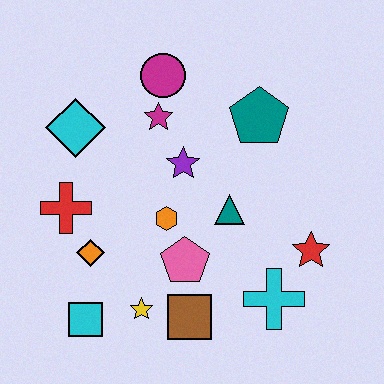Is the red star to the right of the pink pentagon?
Yes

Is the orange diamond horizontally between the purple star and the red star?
No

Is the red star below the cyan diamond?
Yes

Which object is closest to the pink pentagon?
The orange hexagon is closest to the pink pentagon.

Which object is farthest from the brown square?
The magenta circle is farthest from the brown square.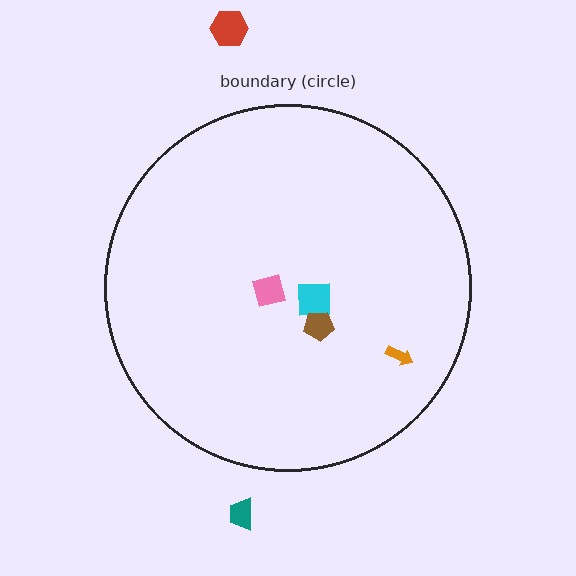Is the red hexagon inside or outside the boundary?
Outside.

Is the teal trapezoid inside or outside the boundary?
Outside.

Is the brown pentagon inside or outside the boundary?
Inside.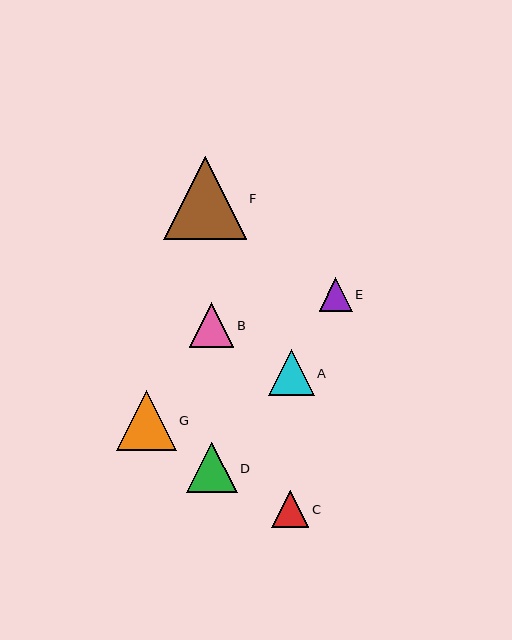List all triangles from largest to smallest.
From largest to smallest: F, G, D, A, B, C, E.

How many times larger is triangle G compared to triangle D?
Triangle G is approximately 1.2 times the size of triangle D.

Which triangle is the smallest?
Triangle E is the smallest with a size of approximately 33 pixels.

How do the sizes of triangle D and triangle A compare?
Triangle D and triangle A are approximately the same size.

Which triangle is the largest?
Triangle F is the largest with a size of approximately 82 pixels.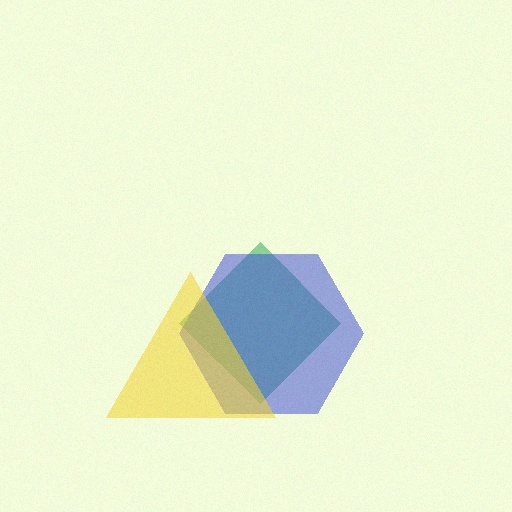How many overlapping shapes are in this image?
There are 3 overlapping shapes in the image.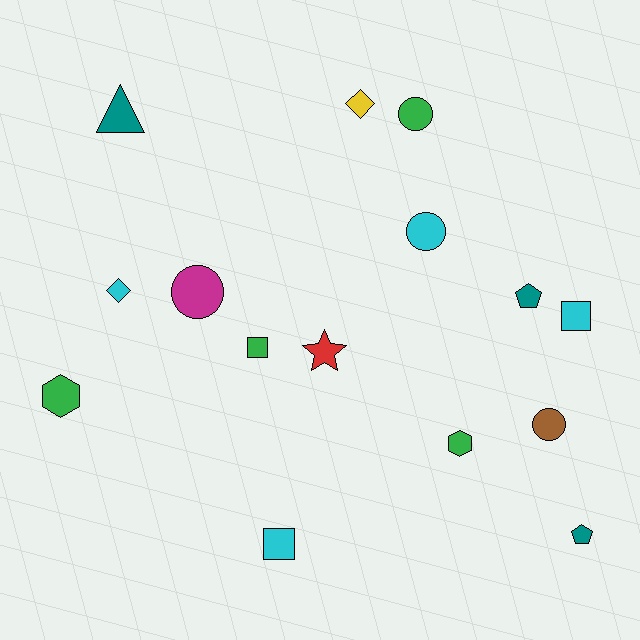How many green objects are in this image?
There are 4 green objects.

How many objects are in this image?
There are 15 objects.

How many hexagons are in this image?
There are 2 hexagons.